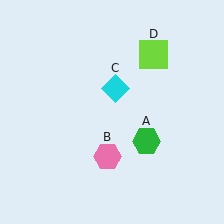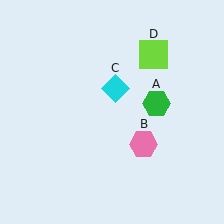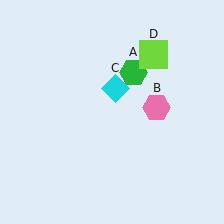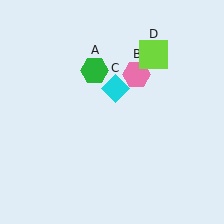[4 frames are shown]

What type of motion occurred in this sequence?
The green hexagon (object A), pink hexagon (object B) rotated counterclockwise around the center of the scene.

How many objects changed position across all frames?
2 objects changed position: green hexagon (object A), pink hexagon (object B).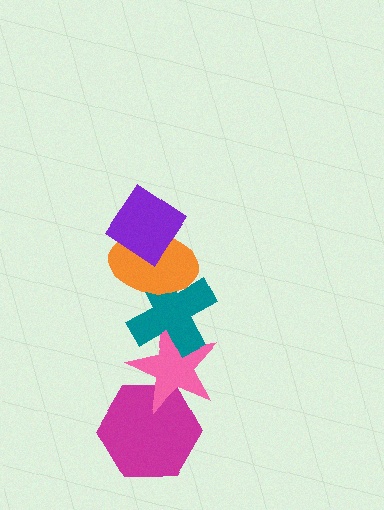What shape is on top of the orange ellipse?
The purple diamond is on top of the orange ellipse.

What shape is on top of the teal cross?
The orange ellipse is on top of the teal cross.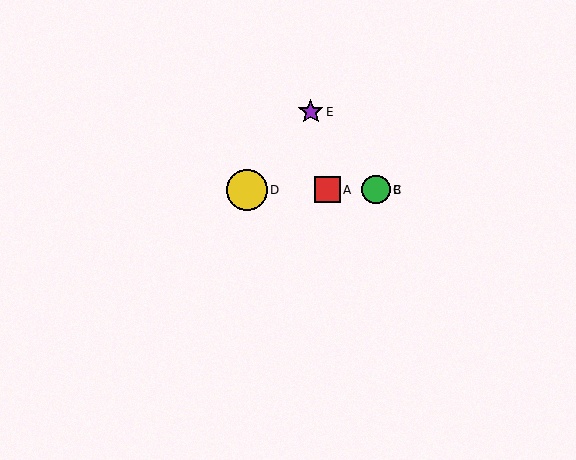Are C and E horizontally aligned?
No, C is at y≈190 and E is at y≈112.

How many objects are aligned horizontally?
4 objects (A, B, C, D) are aligned horizontally.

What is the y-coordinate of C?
Object C is at y≈190.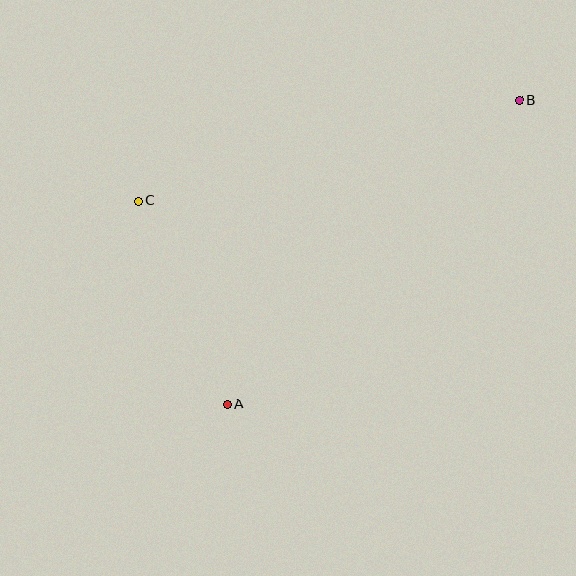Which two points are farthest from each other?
Points A and B are farthest from each other.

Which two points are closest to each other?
Points A and C are closest to each other.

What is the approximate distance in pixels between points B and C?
The distance between B and C is approximately 394 pixels.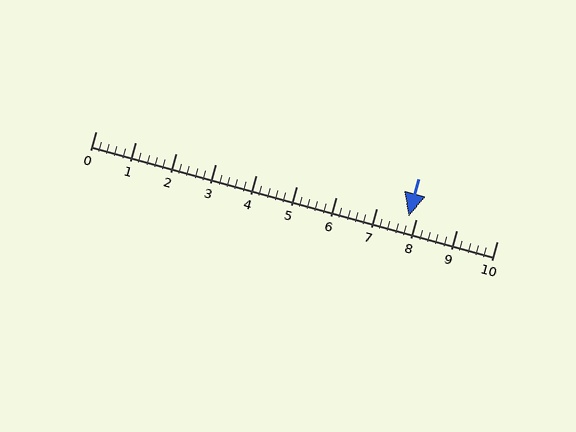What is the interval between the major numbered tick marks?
The major tick marks are spaced 1 units apart.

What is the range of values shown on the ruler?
The ruler shows values from 0 to 10.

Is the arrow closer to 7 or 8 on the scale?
The arrow is closer to 8.